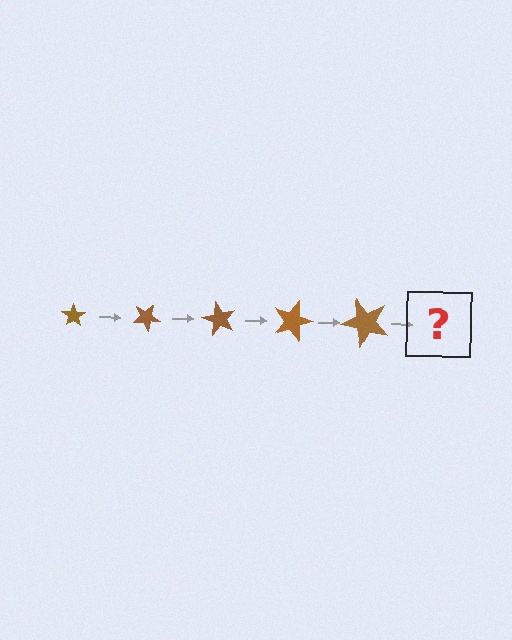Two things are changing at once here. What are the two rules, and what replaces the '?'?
The two rules are that the star grows larger each step and it rotates 30 degrees each step. The '?' should be a star, larger than the previous one and rotated 150 degrees from the start.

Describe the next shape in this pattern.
It should be a star, larger than the previous one and rotated 150 degrees from the start.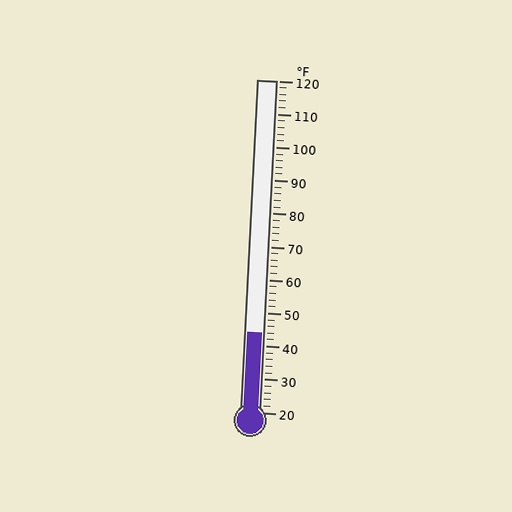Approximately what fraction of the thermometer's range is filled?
The thermometer is filled to approximately 25% of its range.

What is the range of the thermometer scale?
The thermometer scale ranges from 20°F to 120°F.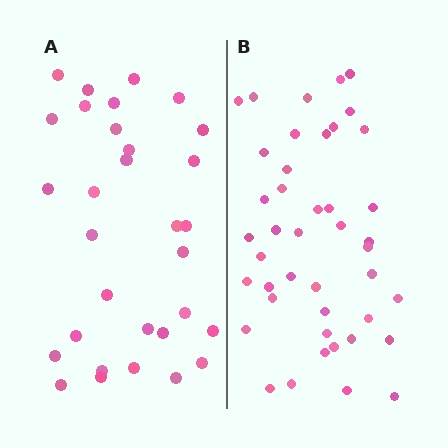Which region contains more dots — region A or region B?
Region B (the right region) has more dots.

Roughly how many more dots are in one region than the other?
Region B has roughly 12 or so more dots than region A.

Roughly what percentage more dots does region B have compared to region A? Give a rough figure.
About 40% more.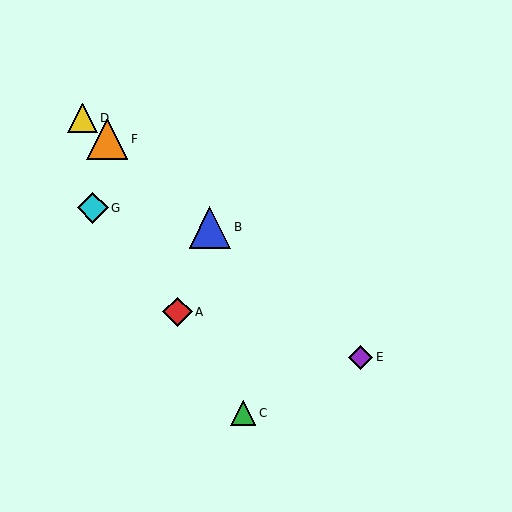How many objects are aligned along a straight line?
4 objects (B, D, E, F) are aligned along a straight line.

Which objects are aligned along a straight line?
Objects B, D, E, F are aligned along a straight line.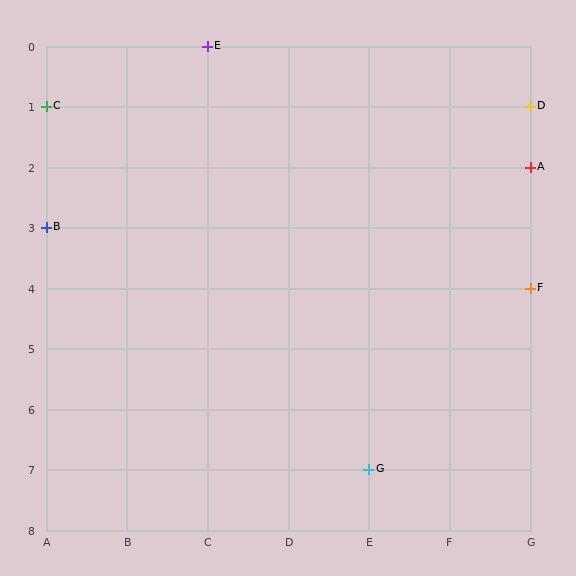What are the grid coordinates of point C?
Point C is at grid coordinates (A, 1).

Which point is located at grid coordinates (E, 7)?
Point G is at (E, 7).